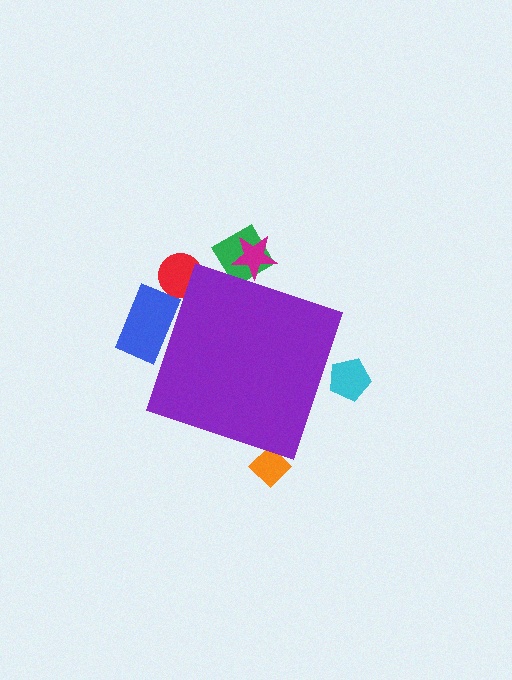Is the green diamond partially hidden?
Yes, the green diamond is partially hidden behind the purple diamond.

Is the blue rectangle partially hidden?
Yes, the blue rectangle is partially hidden behind the purple diamond.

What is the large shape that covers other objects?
A purple diamond.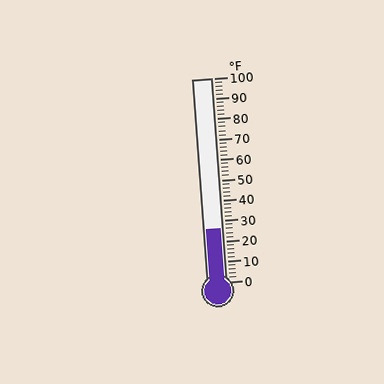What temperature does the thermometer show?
The thermometer shows approximately 26°F.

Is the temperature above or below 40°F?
The temperature is below 40°F.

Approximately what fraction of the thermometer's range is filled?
The thermometer is filled to approximately 25% of its range.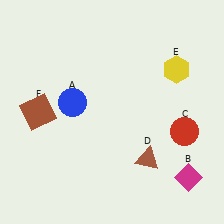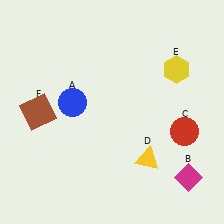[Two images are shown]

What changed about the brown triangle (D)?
In Image 1, D is brown. In Image 2, it changed to yellow.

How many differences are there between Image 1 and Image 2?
There is 1 difference between the two images.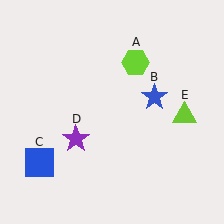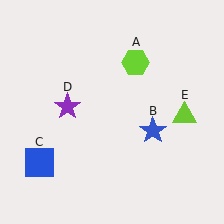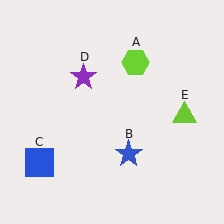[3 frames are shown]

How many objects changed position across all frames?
2 objects changed position: blue star (object B), purple star (object D).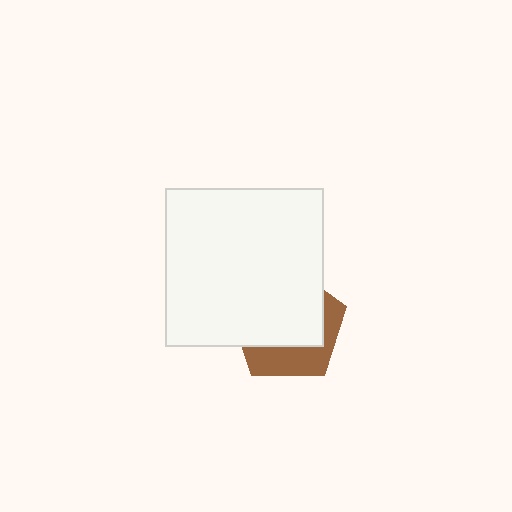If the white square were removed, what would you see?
You would see the complete brown pentagon.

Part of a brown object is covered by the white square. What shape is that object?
It is a pentagon.